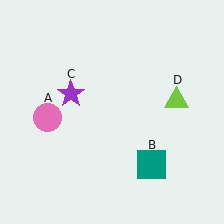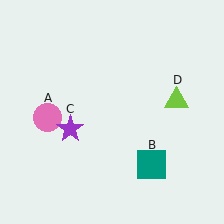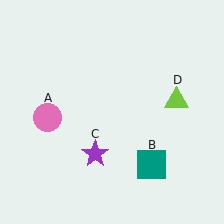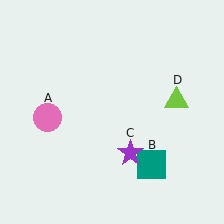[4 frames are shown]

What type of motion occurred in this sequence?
The purple star (object C) rotated counterclockwise around the center of the scene.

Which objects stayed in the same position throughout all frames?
Pink circle (object A) and teal square (object B) and lime triangle (object D) remained stationary.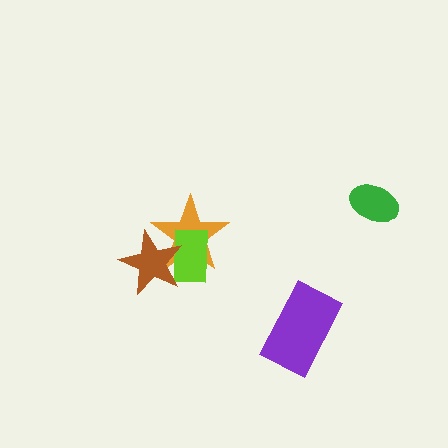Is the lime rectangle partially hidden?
Yes, it is partially covered by another shape.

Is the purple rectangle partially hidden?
No, no other shape covers it.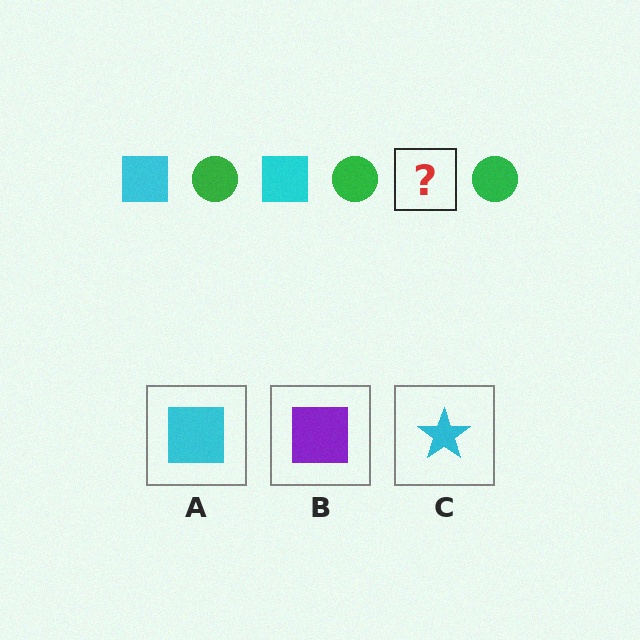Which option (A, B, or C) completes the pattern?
A.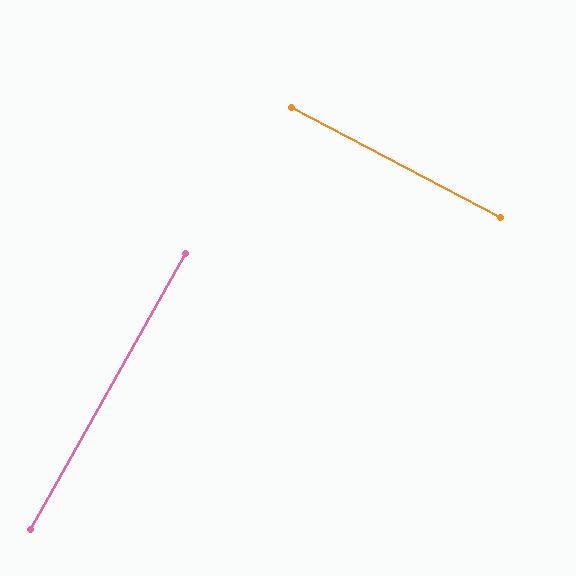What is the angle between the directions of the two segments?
Approximately 88 degrees.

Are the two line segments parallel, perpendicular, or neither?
Perpendicular — they meet at approximately 88°.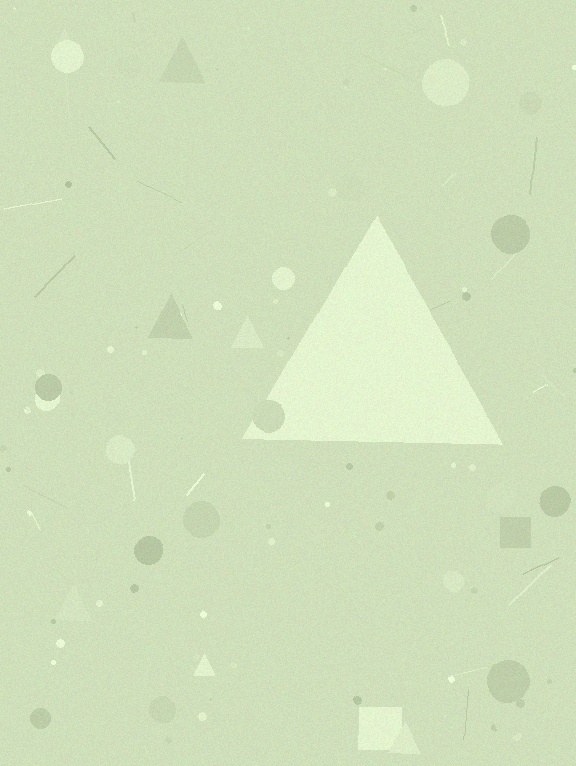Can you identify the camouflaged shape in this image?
The camouflaged shape is a triangle.